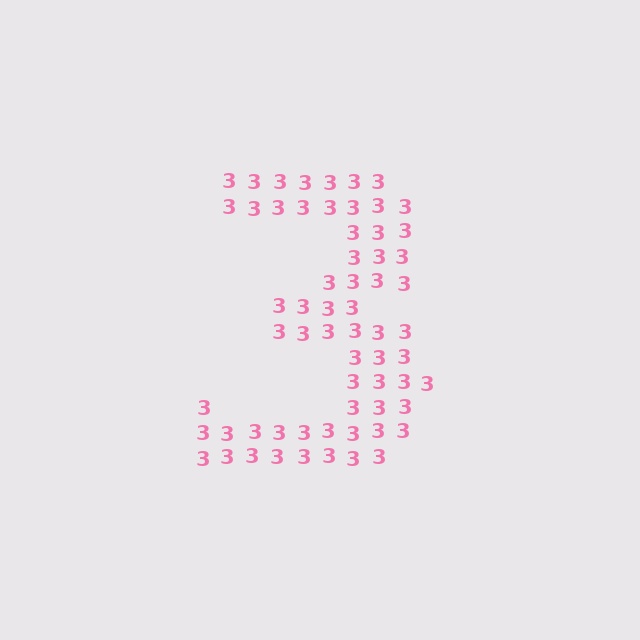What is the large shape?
The large shape is the digit 3.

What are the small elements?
The small elements are digit 3's.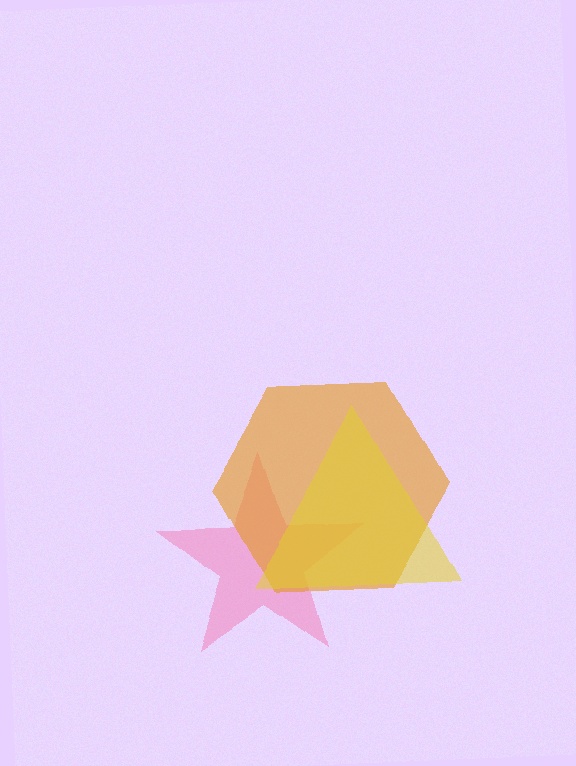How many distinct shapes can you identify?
There are 3 distinct shapes: a pink star, an orange hexagon, a yellow triangle.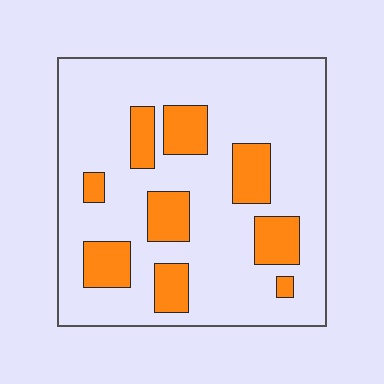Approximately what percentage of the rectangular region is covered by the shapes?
Approximately 20%.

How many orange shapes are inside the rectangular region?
9.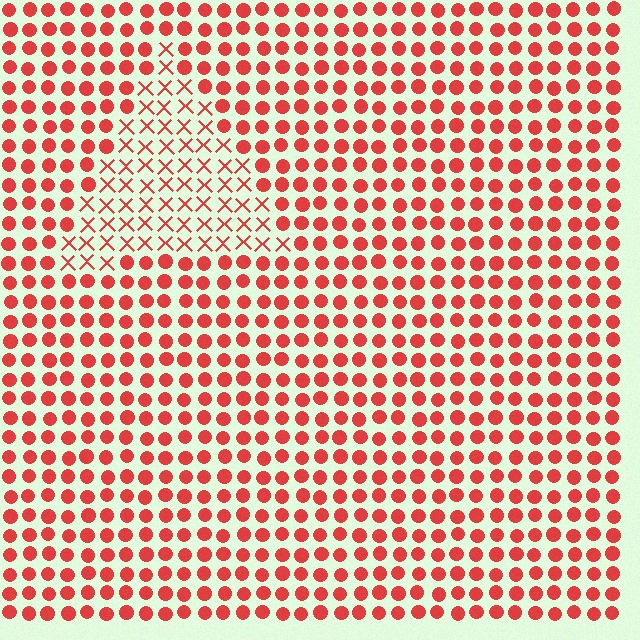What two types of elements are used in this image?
The image uses X marks inside the triangle region and circles outside it.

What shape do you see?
I see a triangle.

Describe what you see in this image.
The image is filled with small red elements arranged in a uniform grid. A triangle-shaped region contains X marks, while the surrounding area contains circles. The boundary is defined purely by the change in element shape.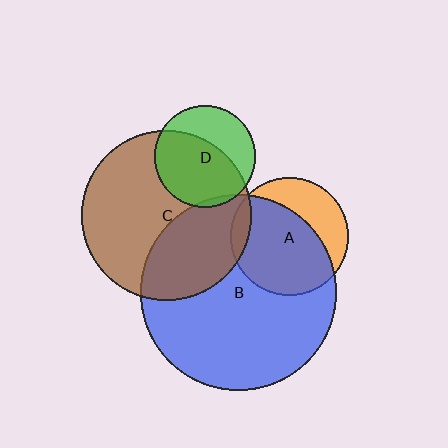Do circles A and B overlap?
Yes.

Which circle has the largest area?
Circle B (blue).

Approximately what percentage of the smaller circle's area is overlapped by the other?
Approximately 70%.